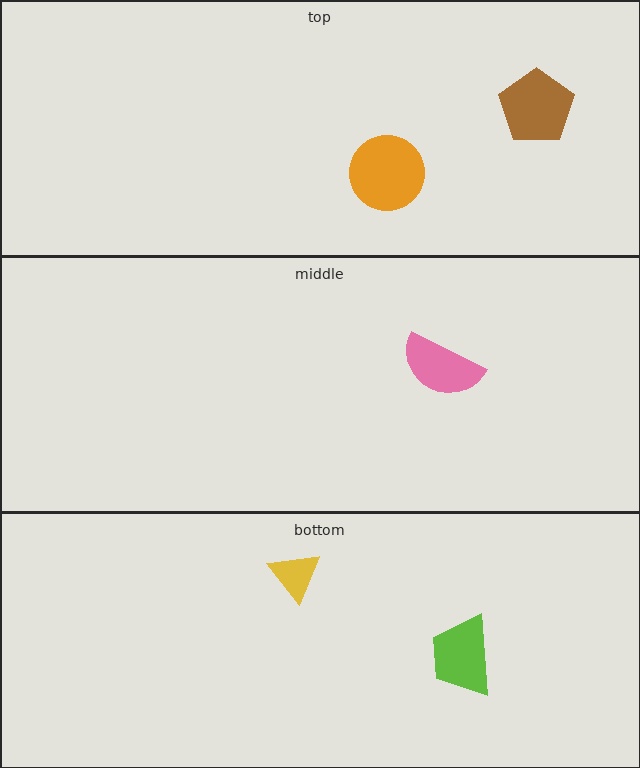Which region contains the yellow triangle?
The bottom region.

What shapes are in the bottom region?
The lime trapezoid, the yellow triangle.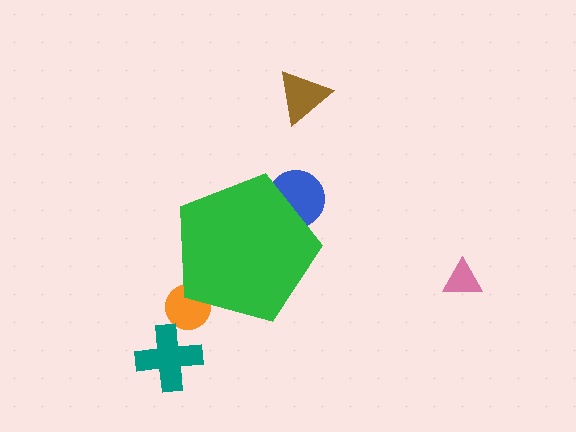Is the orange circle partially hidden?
Yes, the orange circle is partially hidden behind the green pentagon.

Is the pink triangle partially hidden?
No, the pink triangle is fully visible.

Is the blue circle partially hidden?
Yes, the blue circle is partially hidden behind the green pentagon.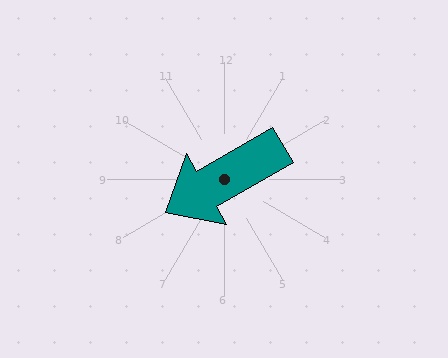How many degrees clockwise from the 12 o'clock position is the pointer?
Approximately 240 degrees.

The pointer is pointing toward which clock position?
Roughly 8 o'clock.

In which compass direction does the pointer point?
Southwest.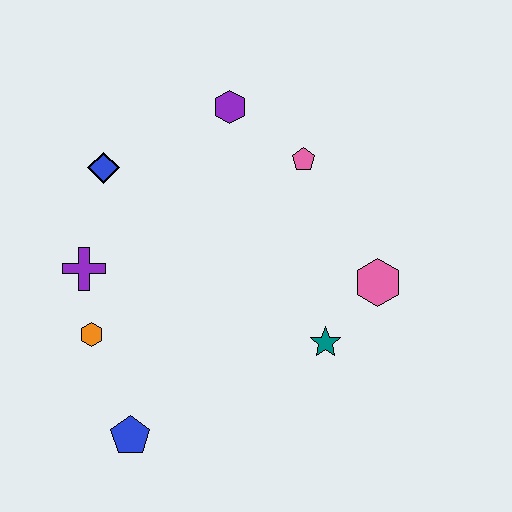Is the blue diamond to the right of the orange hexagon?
Yes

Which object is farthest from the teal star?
The blue diamond is farthest from the teal star.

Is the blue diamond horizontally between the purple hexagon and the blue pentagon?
No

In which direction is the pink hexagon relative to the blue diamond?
The pink hexagon is to the right of the blue diamond.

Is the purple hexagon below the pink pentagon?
No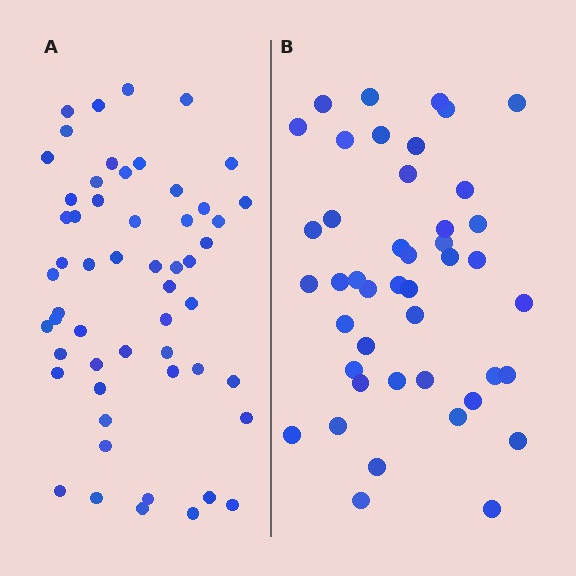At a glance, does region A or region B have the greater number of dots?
Region A (the left region) has more dots.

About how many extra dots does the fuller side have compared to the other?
Region A has roughly 12 or so more dots than region B.